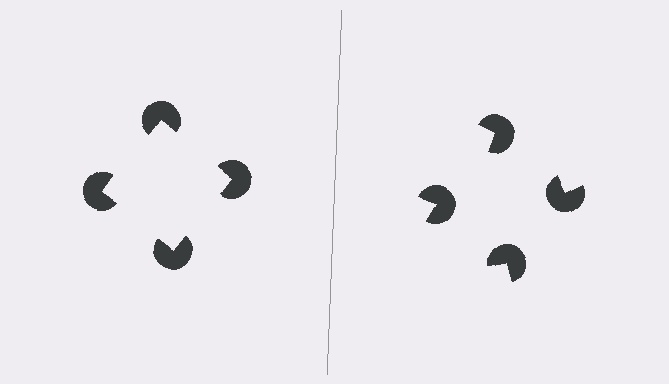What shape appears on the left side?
An illusory square.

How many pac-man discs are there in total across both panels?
8 — 4 on each side.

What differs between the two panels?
The pac-man discs are positioned identically on both sides; only the wedge orientations differ. On the left they align to a square; on the right they are misaligned.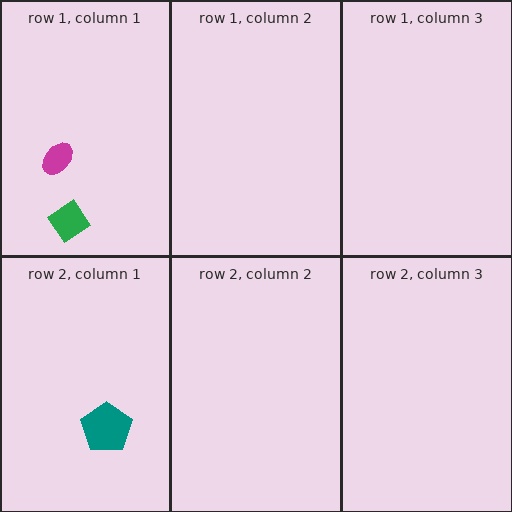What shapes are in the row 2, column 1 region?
The teal pentagon.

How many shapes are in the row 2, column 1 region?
1.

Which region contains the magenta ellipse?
The row 1, column 1 region.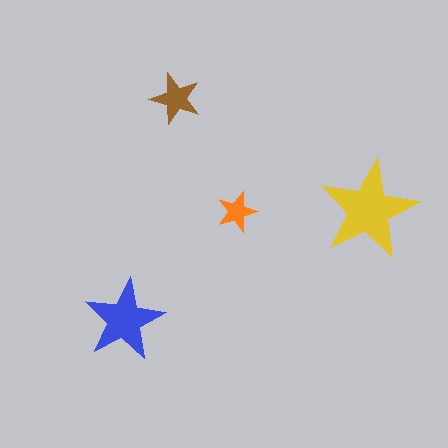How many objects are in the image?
There are 4 objects in the image.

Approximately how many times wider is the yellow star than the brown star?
About 2 times wider.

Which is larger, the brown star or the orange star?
The brown one.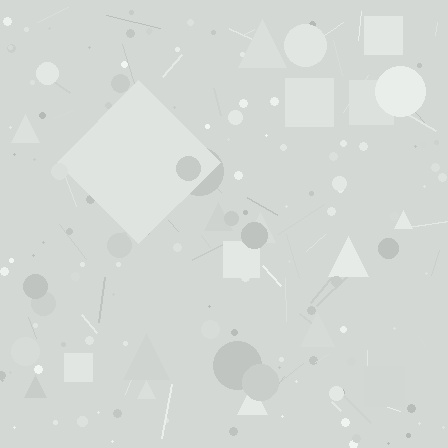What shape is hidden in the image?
A diamond is hidden in the image.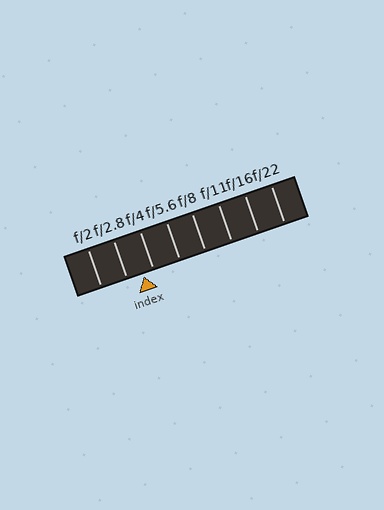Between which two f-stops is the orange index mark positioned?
The index mark is between f/2.8 and f/4.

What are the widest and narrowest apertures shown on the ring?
The widest aperture shown is f/2 and the narrowest is f/22.